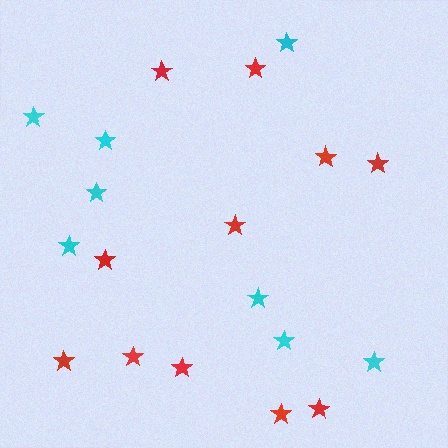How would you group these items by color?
There are 2 groups: one group of red stars (11) and one group of cyan stars (8).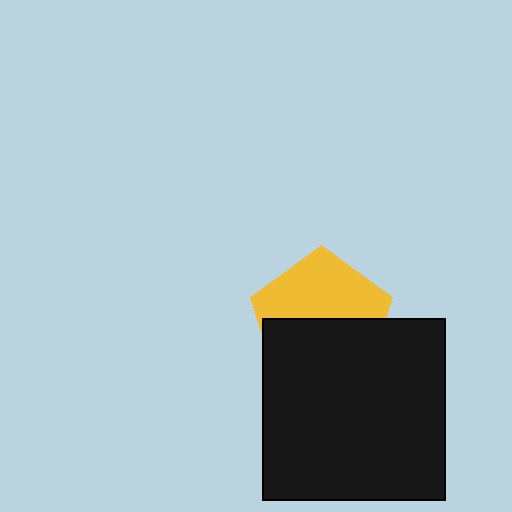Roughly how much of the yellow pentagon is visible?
About half of it is visible (roughly 48%).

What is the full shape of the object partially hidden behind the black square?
The partially hidden object is a yellow pentagon.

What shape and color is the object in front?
The object in front is a black square.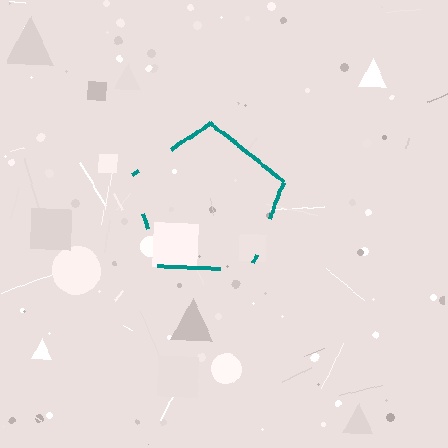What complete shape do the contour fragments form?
The contour fragments form a pentagon.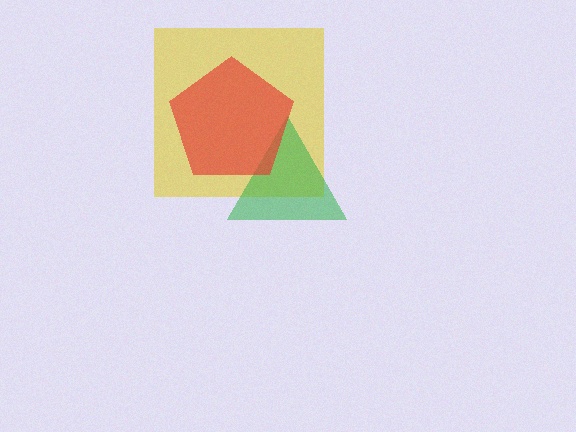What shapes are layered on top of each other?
The layered shapes are: a yellow square, a green triangle, a red pentagon.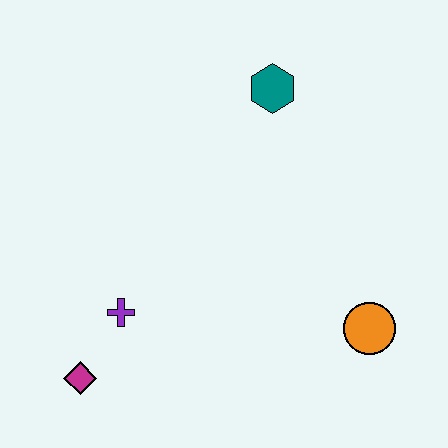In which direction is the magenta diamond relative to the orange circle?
The magenta diamond is to the left of the orange circle.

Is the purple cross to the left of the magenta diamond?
No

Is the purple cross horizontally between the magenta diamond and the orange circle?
Yes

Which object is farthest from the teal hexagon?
The magenta diamond is farthest from the teal hexagon.